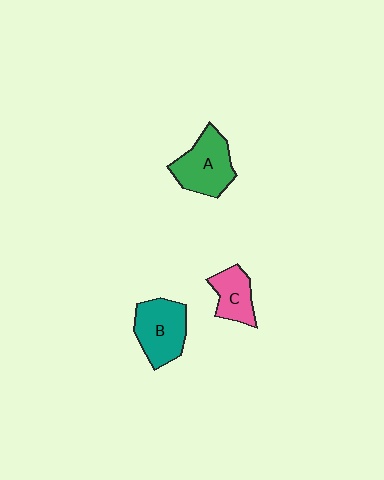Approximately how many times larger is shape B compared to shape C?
Approximately 1.5 times.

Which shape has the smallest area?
Shape C (pink).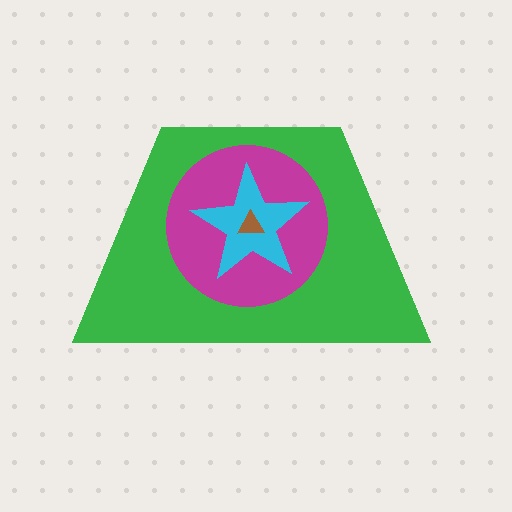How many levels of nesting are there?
4.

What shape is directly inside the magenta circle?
The cyan star.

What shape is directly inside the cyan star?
The brown triangle.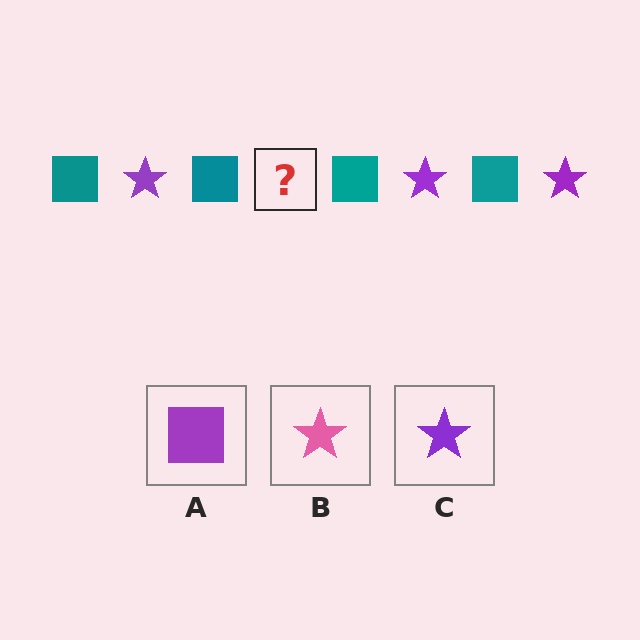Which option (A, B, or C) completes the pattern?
C.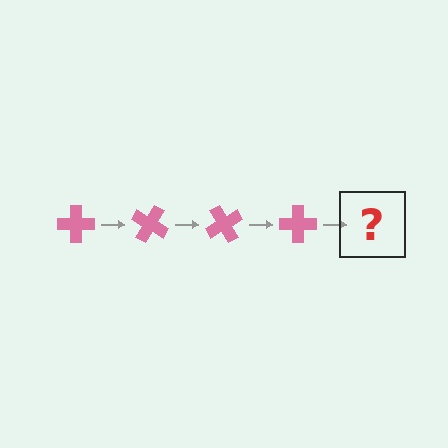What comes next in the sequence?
The next element should be a pink cross rotated 120 degrees.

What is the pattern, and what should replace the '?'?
The pattern is that the cross rotates 30 degrees each step. The '?' should be a pink cross rotated 120 degrees.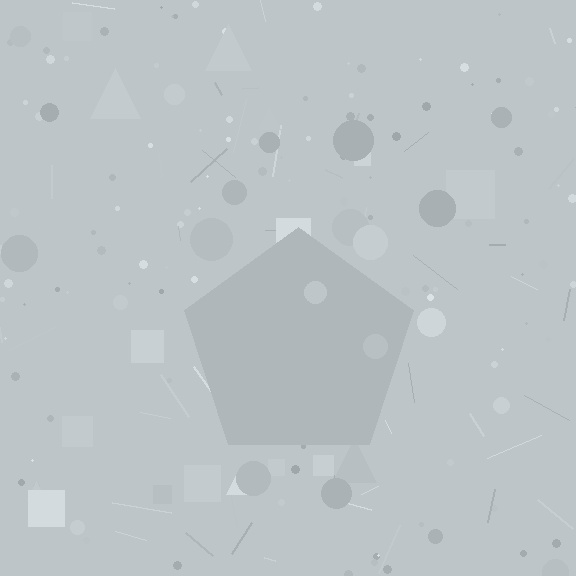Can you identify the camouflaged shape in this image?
The camouflaged shape is a pentagon.